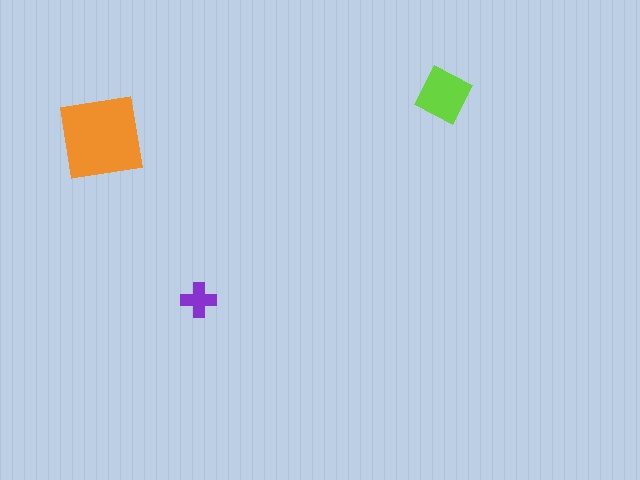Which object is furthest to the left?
The orange square is leftmost.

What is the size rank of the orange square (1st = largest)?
1st.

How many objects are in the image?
There are 3 objects in the image.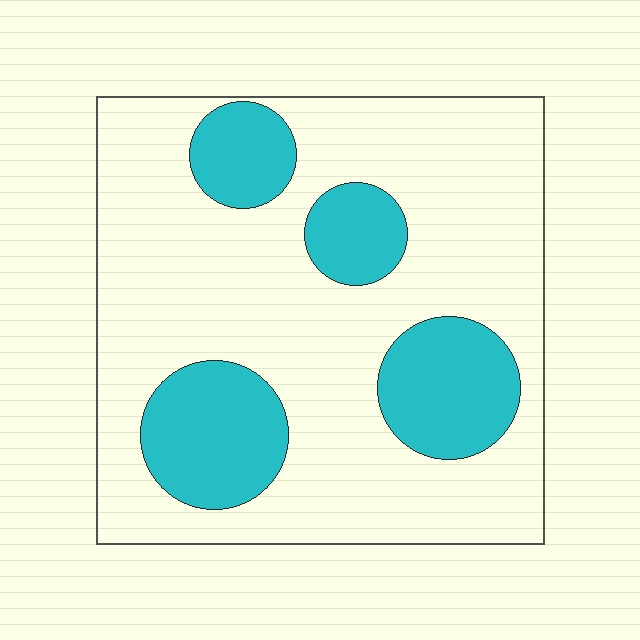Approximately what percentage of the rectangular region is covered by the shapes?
Approximately 25%.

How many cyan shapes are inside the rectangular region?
4.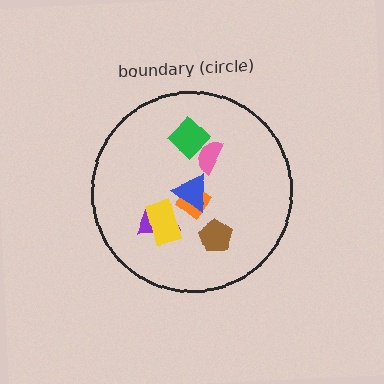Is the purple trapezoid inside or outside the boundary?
Inside.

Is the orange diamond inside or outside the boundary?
Inside.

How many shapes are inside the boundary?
7 inside, 0 outside.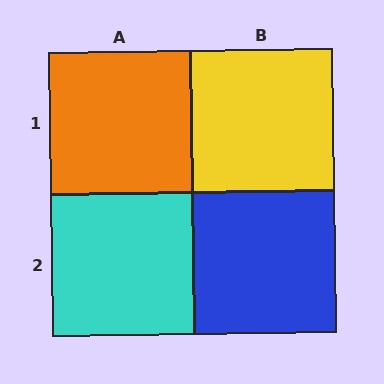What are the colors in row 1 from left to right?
Orange, yellow.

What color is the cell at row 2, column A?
Cyan.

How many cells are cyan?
1 cell is cyan.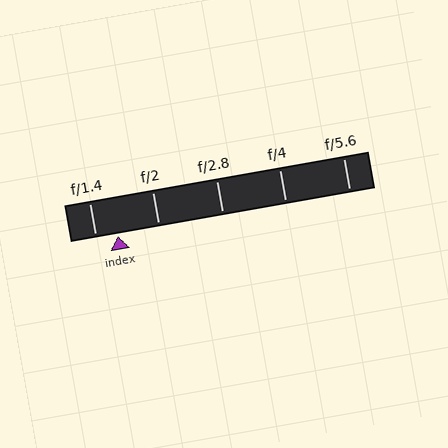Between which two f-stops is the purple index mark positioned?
The index mark is between f/1.4 and f/2.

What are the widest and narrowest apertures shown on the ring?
The widest aperture shown is f/1.4 and the narrowest is f/5.6.